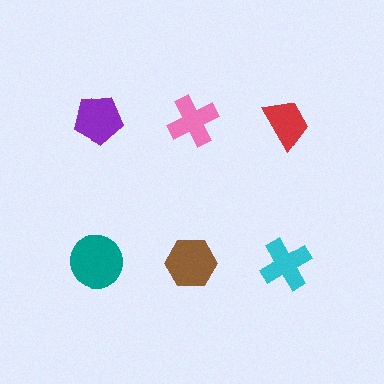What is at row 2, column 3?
A cyan cross.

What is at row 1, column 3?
A red trapezoid.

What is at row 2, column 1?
A teal circle.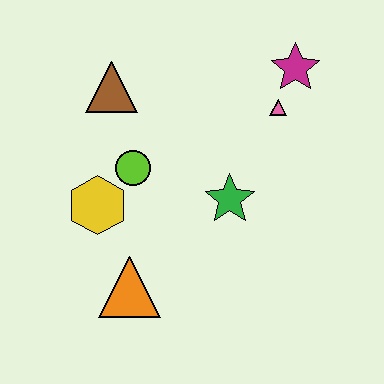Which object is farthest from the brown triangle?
The orange triangle is farthest from the brown triangle.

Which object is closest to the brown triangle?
The lime circle is closest to the brown triangle.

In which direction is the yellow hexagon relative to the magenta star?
The yellow hexagon is to the left of the magenta star.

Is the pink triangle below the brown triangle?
Yes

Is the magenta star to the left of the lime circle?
No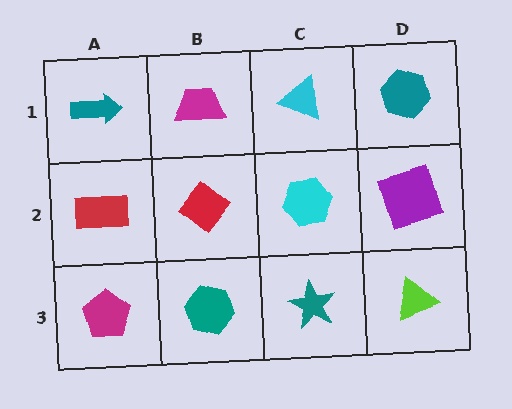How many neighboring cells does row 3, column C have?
3.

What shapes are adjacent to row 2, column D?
A teal hexagon (row 1, column D), a lime triangle (row 3, column D), a cyan hexagon (row 2, column C).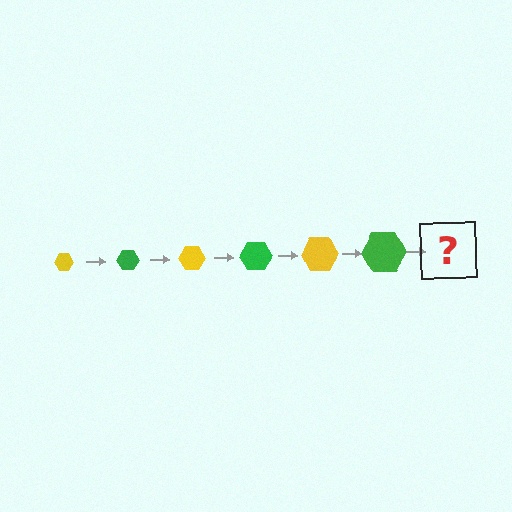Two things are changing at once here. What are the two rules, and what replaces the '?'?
The two rules are that the hexagon grows larger each step and the color cycles through yellow and green. The '?' should be a yellow hexagon, larger than the previous one.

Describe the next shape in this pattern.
It should be a yellow hexagon, larger than the previous one.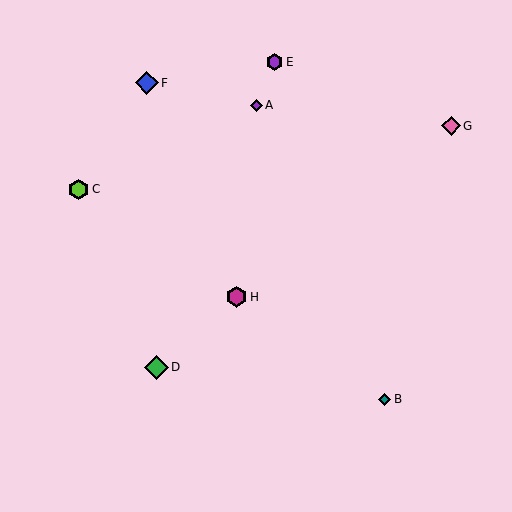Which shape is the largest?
The green diamond (labeled D) is the largest.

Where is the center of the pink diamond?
The center of the pink diamond is at (451, 126).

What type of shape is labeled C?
Shape C is a lime hexagon.